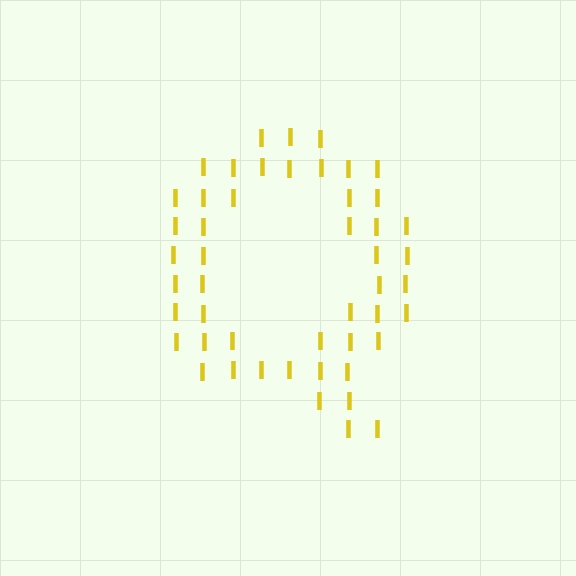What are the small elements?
The small elements are letter I's.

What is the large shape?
The large shape is the letter Q.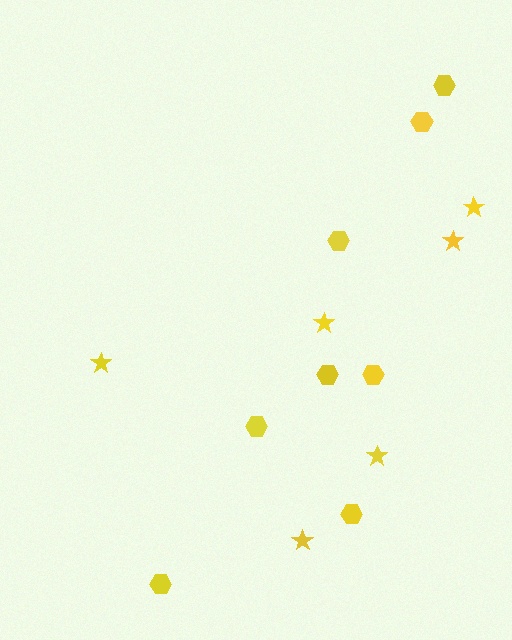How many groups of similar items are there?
There are 2 groups: one group of stars (6) and one group of hexagons (8).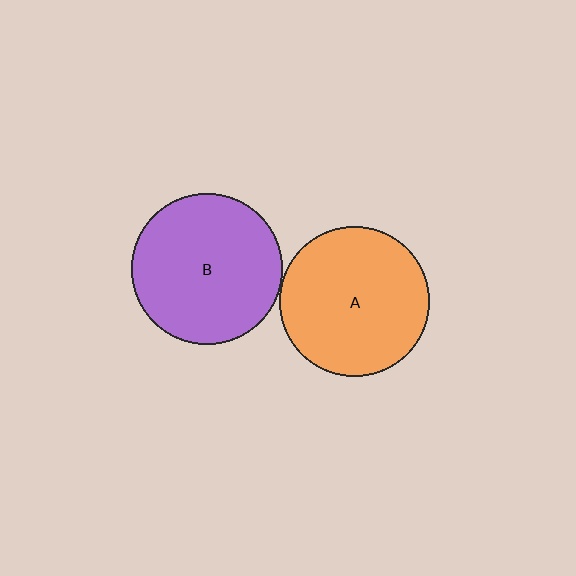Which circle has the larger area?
Circle B (purple).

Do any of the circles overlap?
No, none of the circles overlap.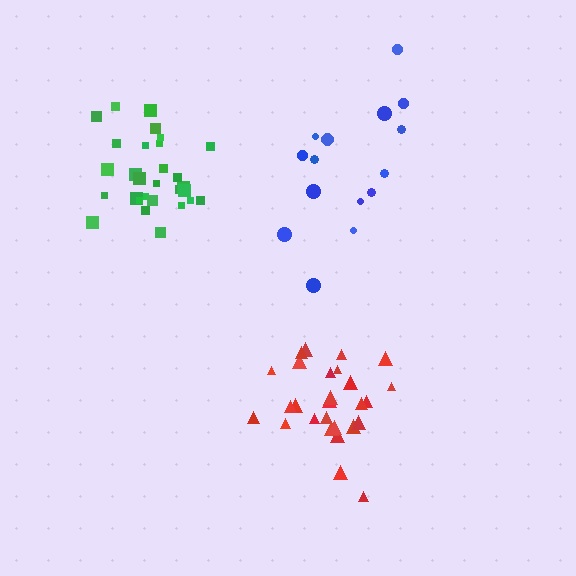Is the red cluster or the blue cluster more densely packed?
Red.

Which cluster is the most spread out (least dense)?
Blue.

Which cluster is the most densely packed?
Red.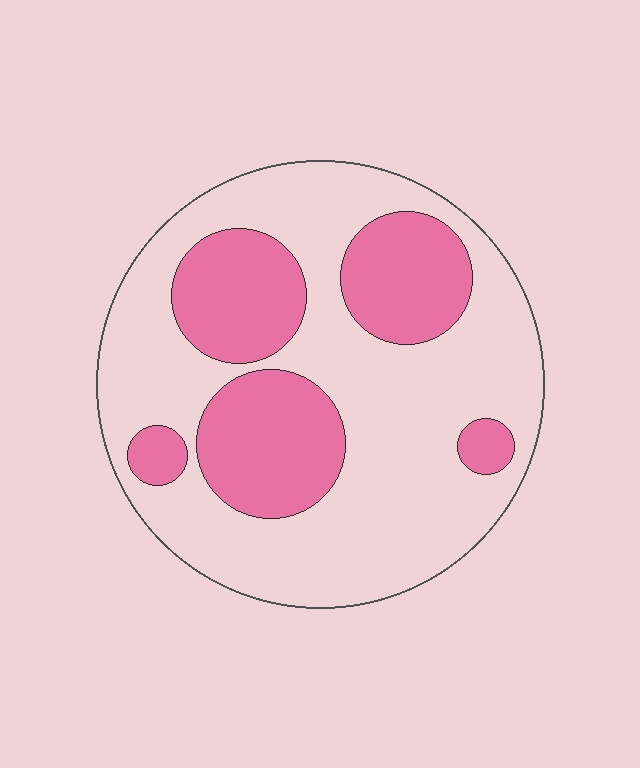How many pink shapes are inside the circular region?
5.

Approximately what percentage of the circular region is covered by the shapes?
Approximately 35%.